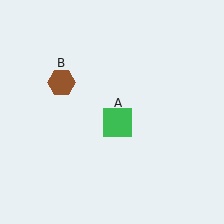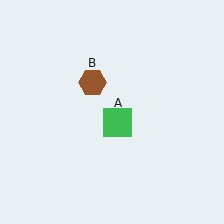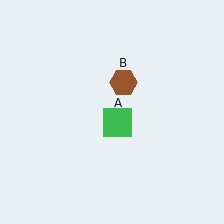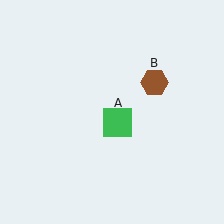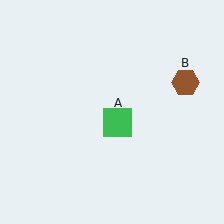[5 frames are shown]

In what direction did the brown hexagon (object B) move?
The brown hexagon (object B) moved right.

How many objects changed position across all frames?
1 object changed position: brown hexagon (object B).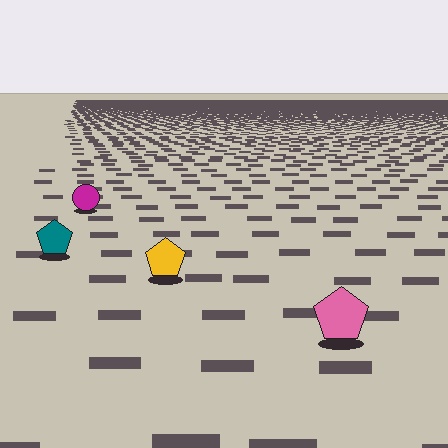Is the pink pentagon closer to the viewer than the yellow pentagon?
Yes. The pink pentagon is closer — you can tell from the texture gradient: the ground texture is coarser near it.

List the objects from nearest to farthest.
From nearest to farthest: the pink pentagon, the yellow pentagon, the teal pentagon, the magenta circle.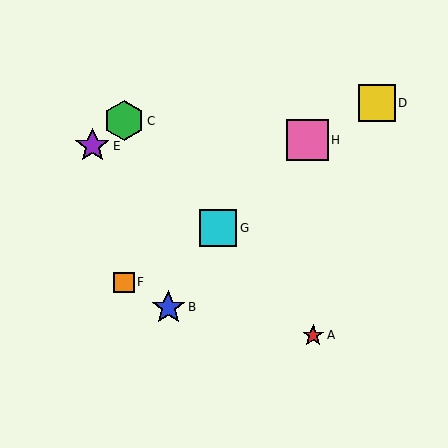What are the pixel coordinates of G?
Object G is at (218, 228).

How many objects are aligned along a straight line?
3 objects (A, C, G) are aligned along a straight line.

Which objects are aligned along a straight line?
Objects A, C, G are aligned along a straight line.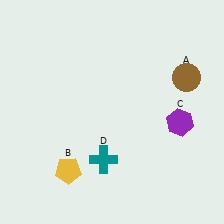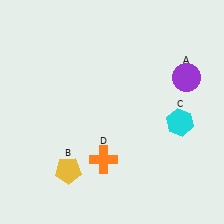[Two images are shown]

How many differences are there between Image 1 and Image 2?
There are 3 differences between the two images.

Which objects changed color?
A changed from brown to purple. C changed from purple to cyan. D changed from teal to orange.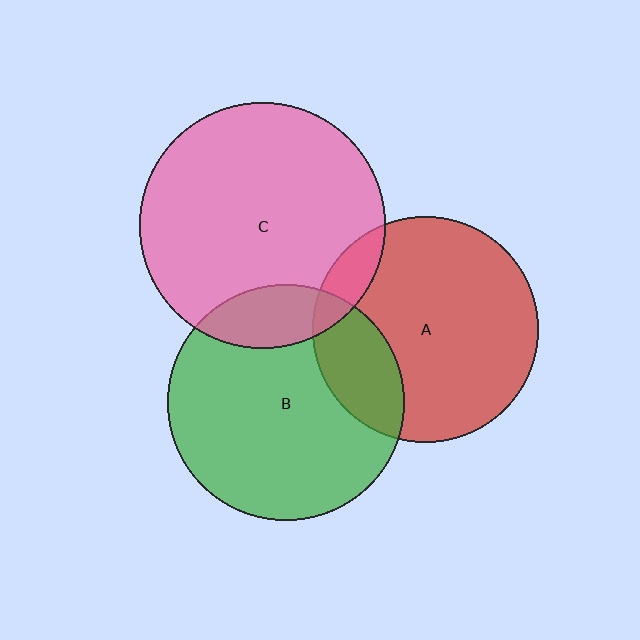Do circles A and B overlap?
Yes.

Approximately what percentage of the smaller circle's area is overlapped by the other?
Approximately 20%.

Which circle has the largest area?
Circle C (pink).